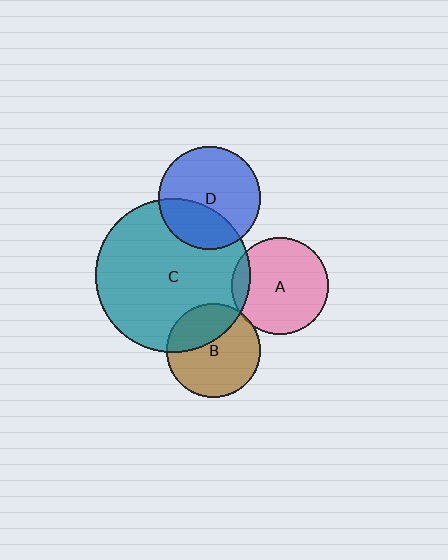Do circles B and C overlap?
Yes.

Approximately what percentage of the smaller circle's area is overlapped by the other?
Approximately 35%.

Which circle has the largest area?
Circle C (teal).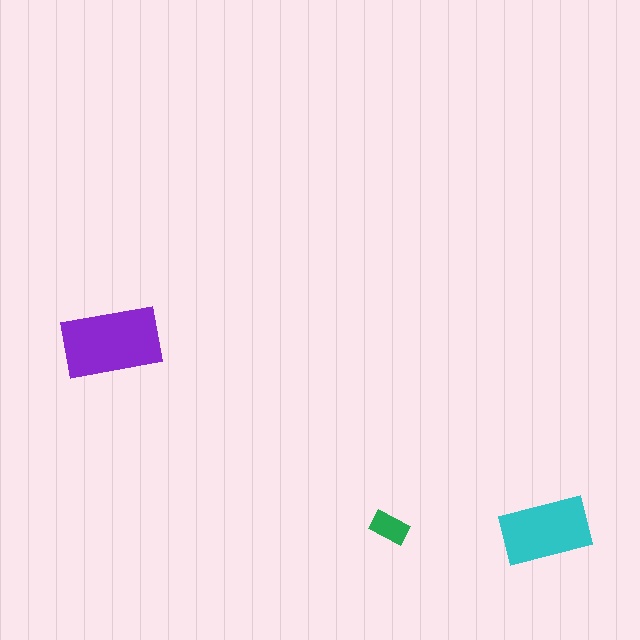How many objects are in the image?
There are 3 objects in the image.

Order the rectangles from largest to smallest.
the purple one, the cyan one, the green one.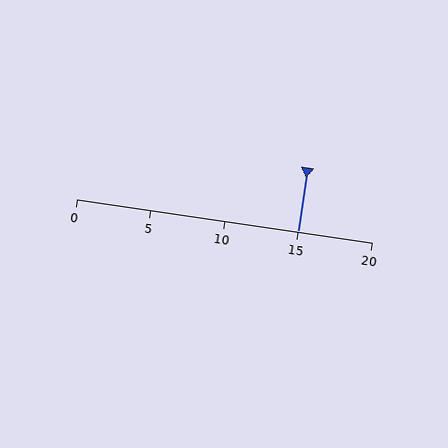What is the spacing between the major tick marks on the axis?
The major ticks are spaced 5 apart.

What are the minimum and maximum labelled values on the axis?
The axis runs from 0 to 20.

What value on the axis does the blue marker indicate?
The marker indicates approximately 15.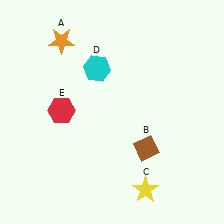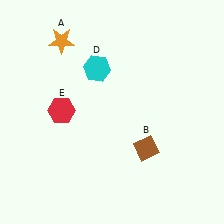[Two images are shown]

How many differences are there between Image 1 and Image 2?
There is 1 difference between the two images.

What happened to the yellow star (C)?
The yellow star (C) was removed in Image 2. It was in the bottom-right area of Image 1.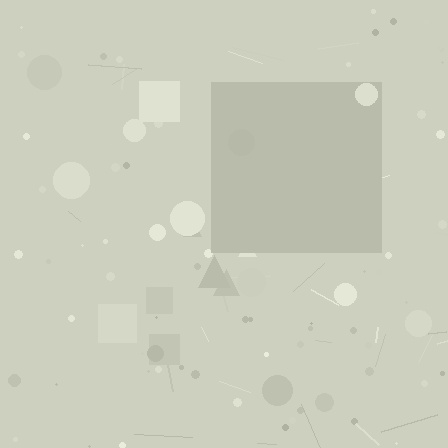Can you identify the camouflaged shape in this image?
The camouflaged shape is a square.